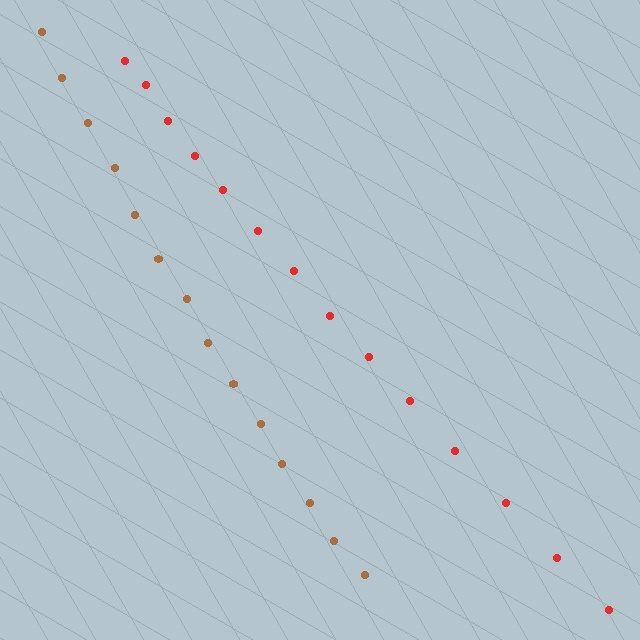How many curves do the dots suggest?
There are 2 distinct paths.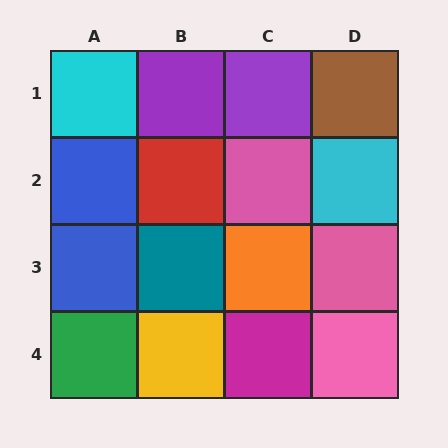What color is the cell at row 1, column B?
Purple.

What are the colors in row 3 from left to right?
Blue, teal, orange, pink.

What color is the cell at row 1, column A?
Cyan.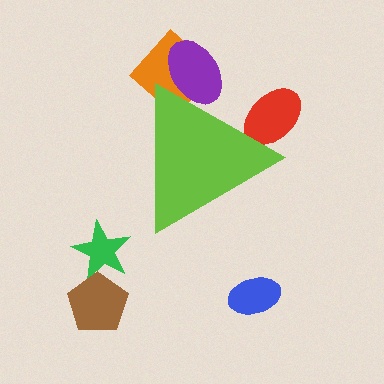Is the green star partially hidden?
No, the green star is fully visible.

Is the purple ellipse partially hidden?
Yes, the purple ellipse is partially hidden behind the lime triangle.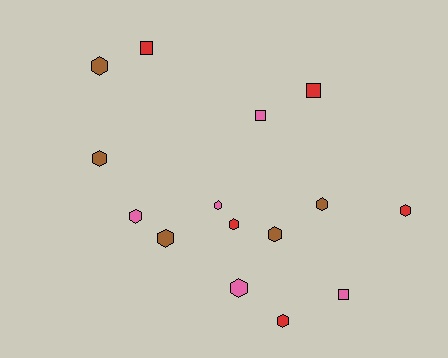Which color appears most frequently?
Red, with 5 objects.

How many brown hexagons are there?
There are 5 brown hexagons.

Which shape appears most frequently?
Hexagon, with 11 objects.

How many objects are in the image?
There are 15 objects.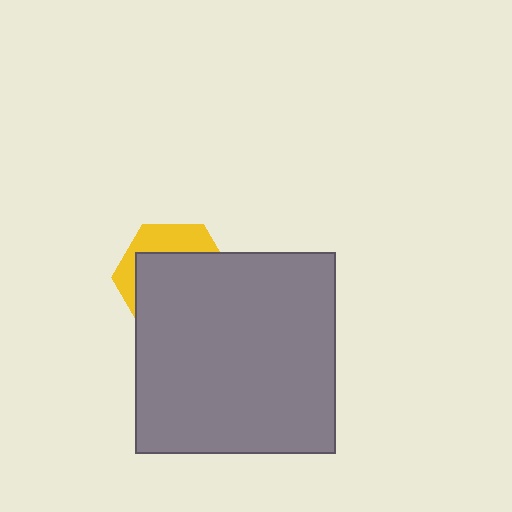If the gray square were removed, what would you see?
You would see the complete yellow hexagon.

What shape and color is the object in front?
The object in front is a gray square.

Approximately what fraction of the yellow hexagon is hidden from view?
Roughly 69% of the yellow hexagon is hidden behind the gray square.